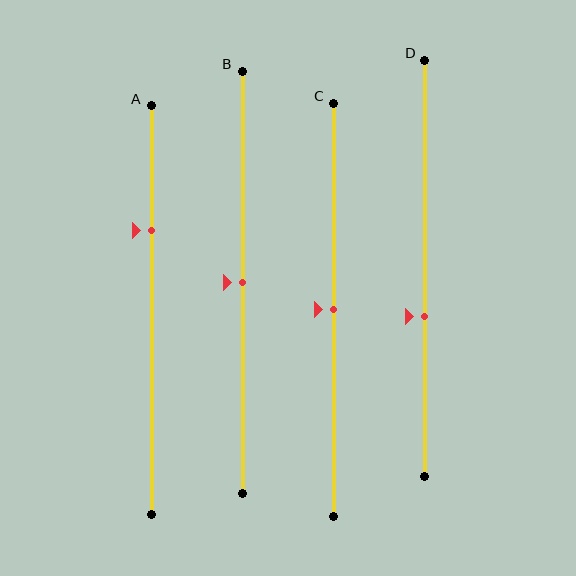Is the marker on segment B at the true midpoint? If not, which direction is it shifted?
Yes, the marker on segment B is at the true midpoint.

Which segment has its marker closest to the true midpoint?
Segment B has its marker closest to the true midpoint.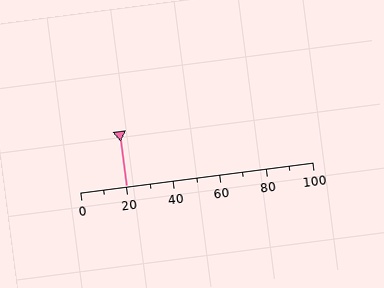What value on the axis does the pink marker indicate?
The marker indicates approximately 20.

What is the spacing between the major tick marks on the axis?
The major ticks are spaced 20 apart.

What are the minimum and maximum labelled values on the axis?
The axis runs from 0 to 100.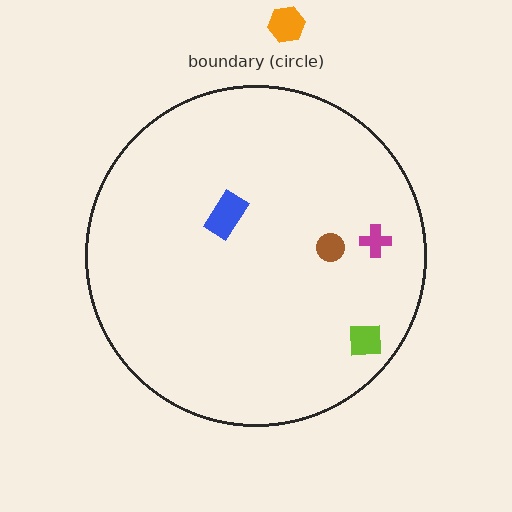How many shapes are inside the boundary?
4 inside, 1 outside.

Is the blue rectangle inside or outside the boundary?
Inside.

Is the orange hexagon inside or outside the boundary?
Outside.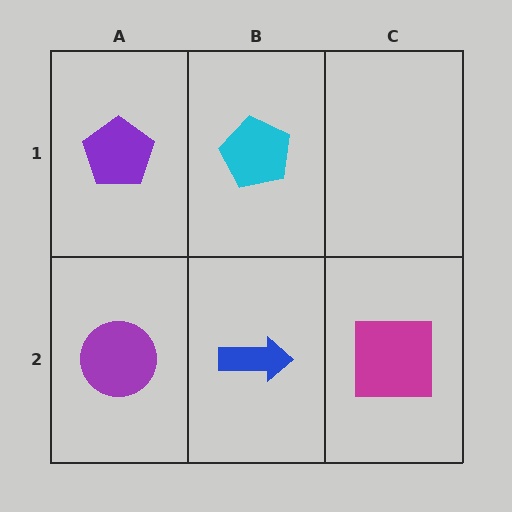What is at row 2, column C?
A magenta square.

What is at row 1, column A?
A purple pentagon.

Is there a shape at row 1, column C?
No, that cell is empty.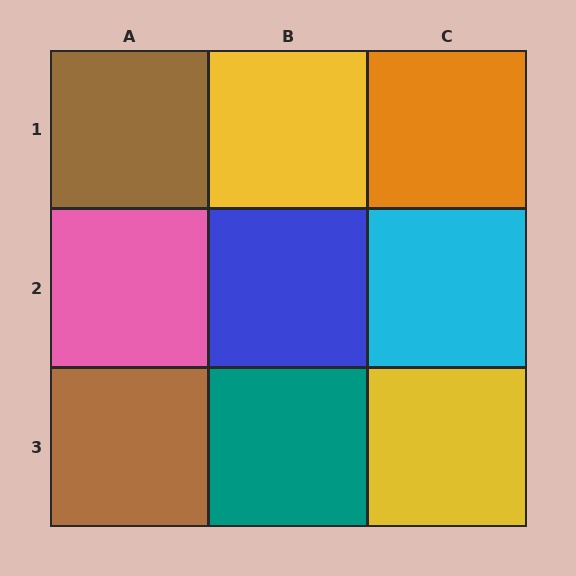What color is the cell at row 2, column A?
Pink.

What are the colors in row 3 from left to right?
Brown, teal, yellow.